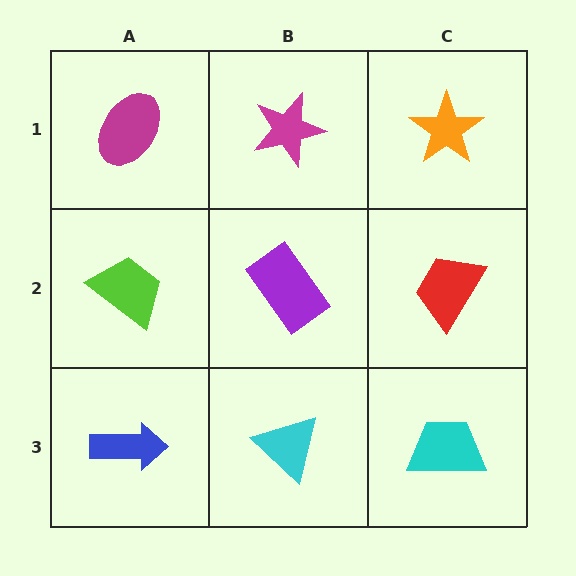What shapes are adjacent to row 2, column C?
An orange star (row 1, column C), a cyan trapezoid (row 3, column C), a purple rectangle (row 2, column B).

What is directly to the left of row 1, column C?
A magenta star.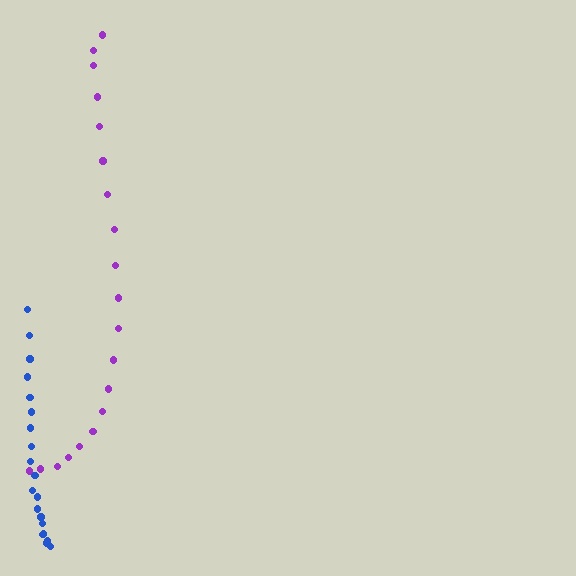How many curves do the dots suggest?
There are 2 distinct paths.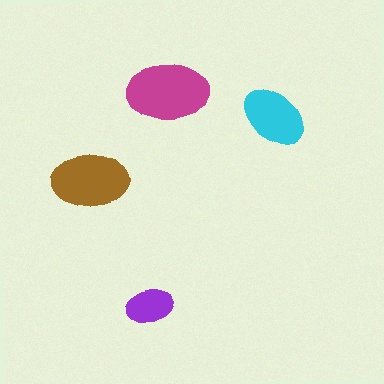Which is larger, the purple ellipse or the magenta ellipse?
The magenta one.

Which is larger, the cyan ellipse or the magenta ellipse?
The magenta one.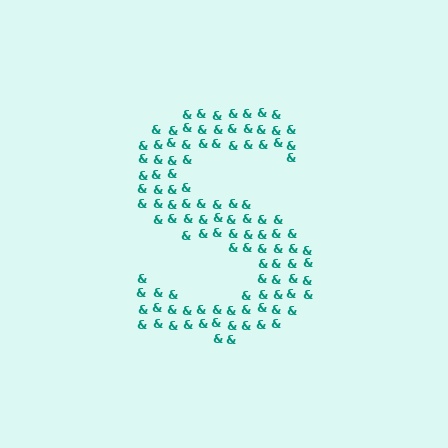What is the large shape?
The large shape is the letter S.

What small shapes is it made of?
It is made of small ampersands.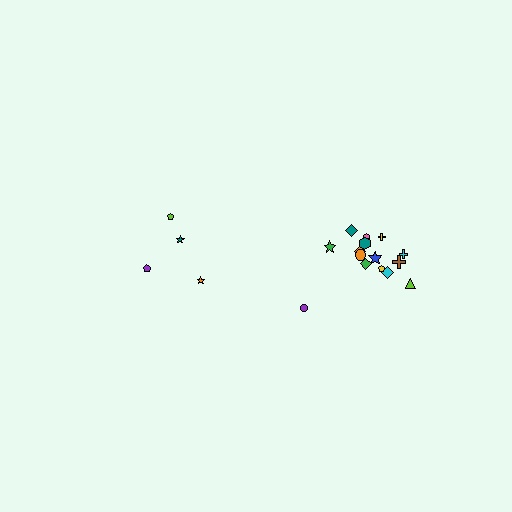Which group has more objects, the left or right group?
The right group.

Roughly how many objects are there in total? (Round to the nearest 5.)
Roughly 20 objects in total.